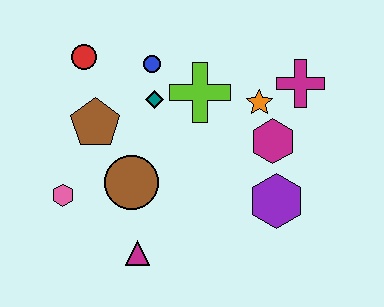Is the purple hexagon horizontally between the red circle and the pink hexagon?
No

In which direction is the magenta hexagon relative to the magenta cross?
The magenta hexagon is below the magenta cross.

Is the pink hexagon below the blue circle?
Yes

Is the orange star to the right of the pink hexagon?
Yes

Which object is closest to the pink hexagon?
The brown circle is closest to the pink hexagon.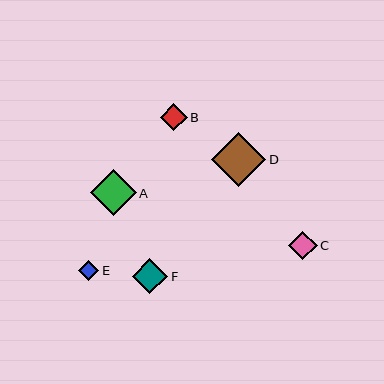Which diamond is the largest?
Diamond D is the largest with a size of approximately 54 pixels.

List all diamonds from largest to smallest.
From largest to smallest: D, A, F, C, B, E.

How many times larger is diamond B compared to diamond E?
Diamond B is approximately 1.3 times the size of diamond E.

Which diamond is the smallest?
Diamond E is the smallest with a size of approximately 21 pixels.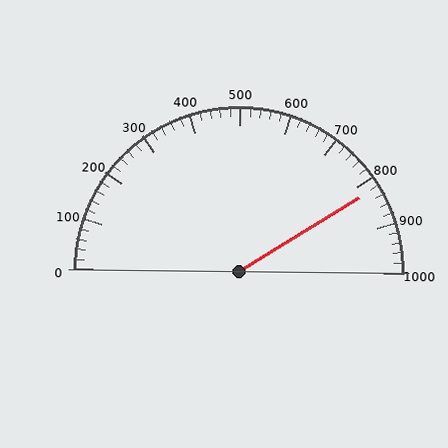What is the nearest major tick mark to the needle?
The nearest major tick mark is 800.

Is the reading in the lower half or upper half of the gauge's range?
The reading is in the upper half of the range (0 to 1000).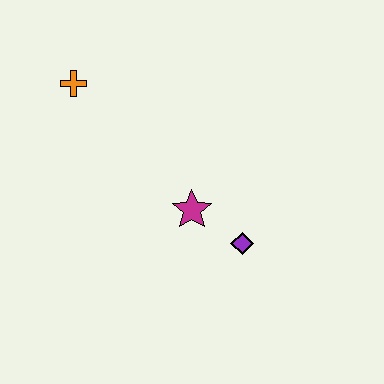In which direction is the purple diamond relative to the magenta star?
The purple diamond is to the right of the magenta star.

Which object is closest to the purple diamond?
The magenta star is closest to the purple diamond.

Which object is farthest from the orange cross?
The purple diamond is farthest from the orange cross.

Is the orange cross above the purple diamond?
Yes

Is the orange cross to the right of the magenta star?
No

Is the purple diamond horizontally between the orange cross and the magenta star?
No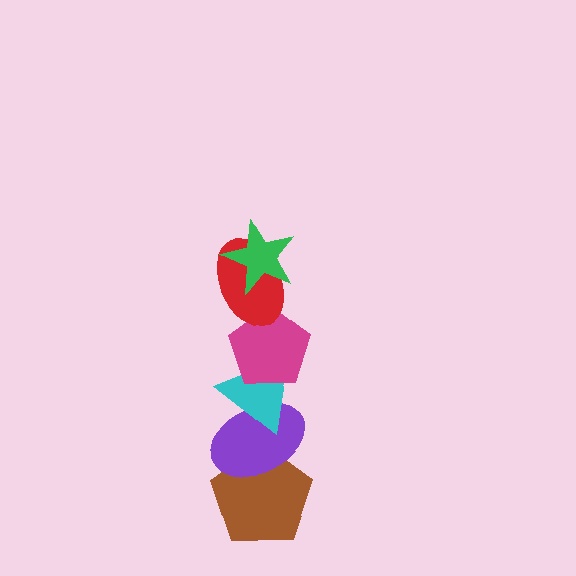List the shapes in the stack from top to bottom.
From top to bottom: the green star, the red ellipse, the magenta pentagon, the cyan triangle, the purple ellipse, the brown pentagon.